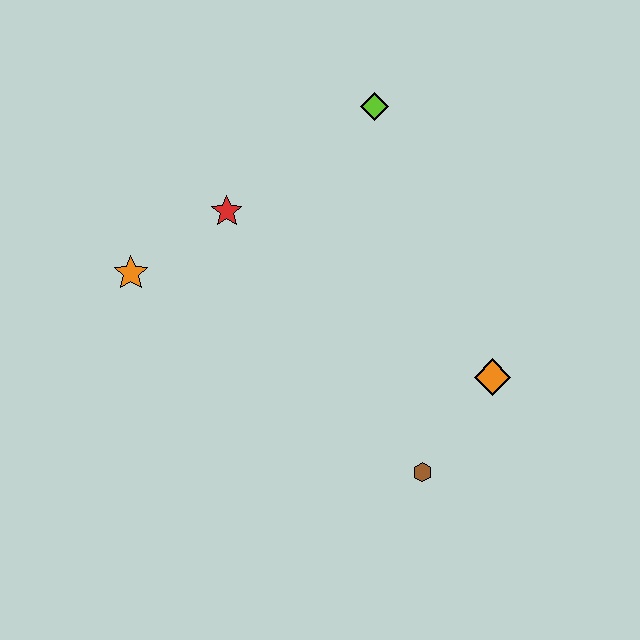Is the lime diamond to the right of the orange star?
Yes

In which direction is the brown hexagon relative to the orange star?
The brown hexagon is to the right of the orange star.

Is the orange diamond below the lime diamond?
Yes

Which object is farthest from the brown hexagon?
The lime diamond is farthest from the brown hexagon.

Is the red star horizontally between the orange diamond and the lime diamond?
No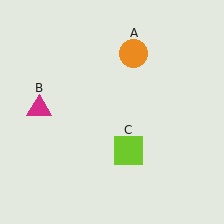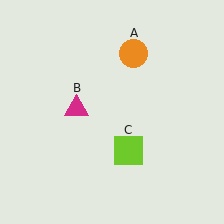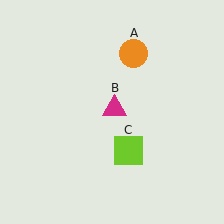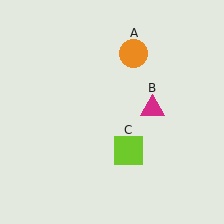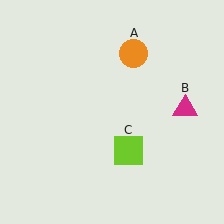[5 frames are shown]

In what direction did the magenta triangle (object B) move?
The magenta triangle (object B) moved right.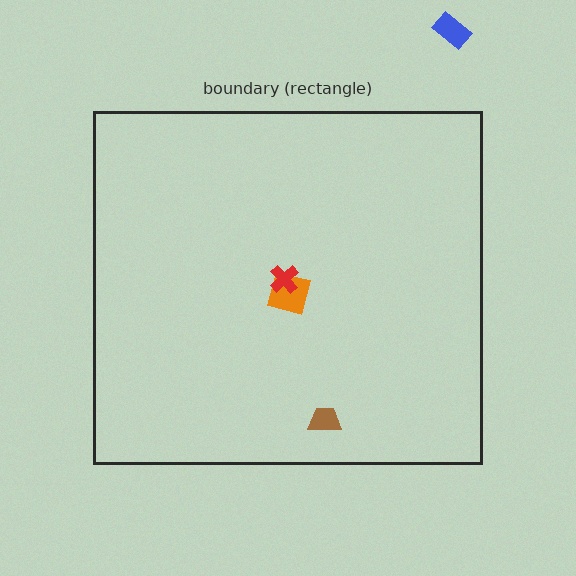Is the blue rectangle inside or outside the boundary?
Outside.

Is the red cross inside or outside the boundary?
Inside.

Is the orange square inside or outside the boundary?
Inside.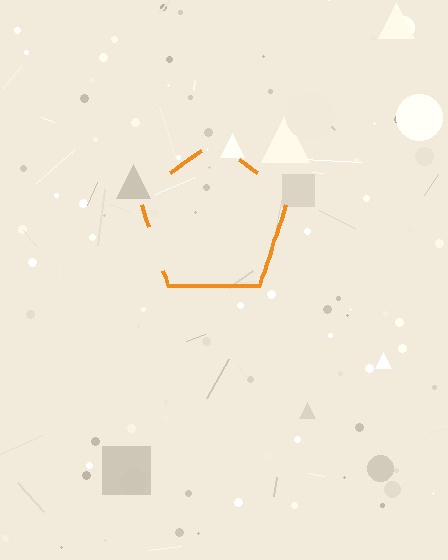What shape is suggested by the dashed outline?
The dashed outline suggests a pentagon.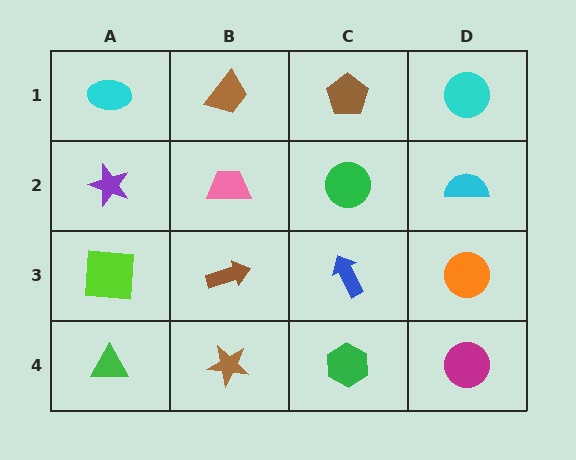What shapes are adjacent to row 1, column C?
A green circle (row 2, column C), a brown trapezoid (row 1, column B), a cyan circle (row 1, column D).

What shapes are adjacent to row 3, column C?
A green circle (row 2, column C), a green hexagon (row 4, column C), a brown arrow (row 3, column B), an orange circle (row 3, column D).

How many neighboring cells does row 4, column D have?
2.